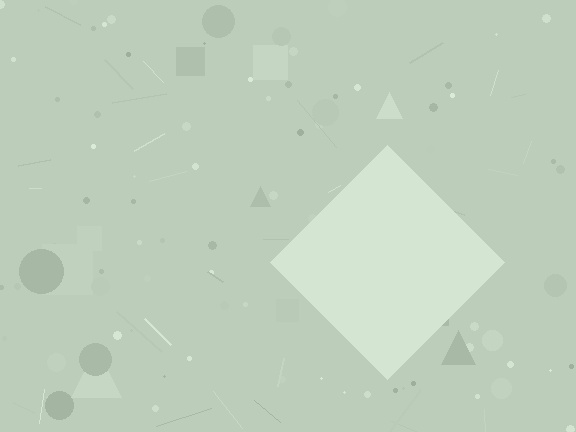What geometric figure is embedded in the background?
A diamond is embedded in the background.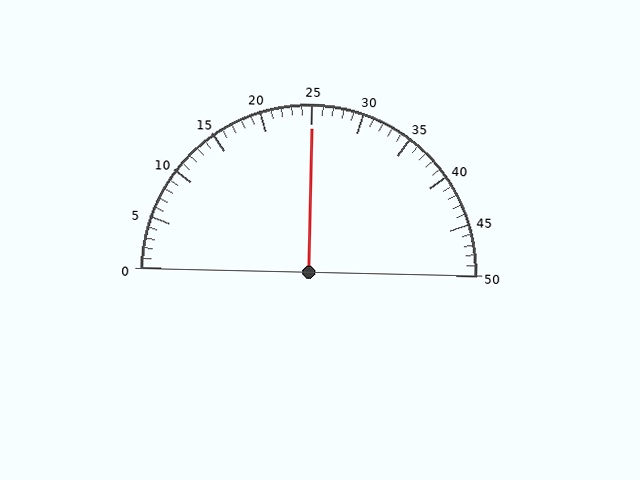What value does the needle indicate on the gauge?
The needle indicates approximately 25.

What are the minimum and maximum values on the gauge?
The gauge ranges from 0 to 50.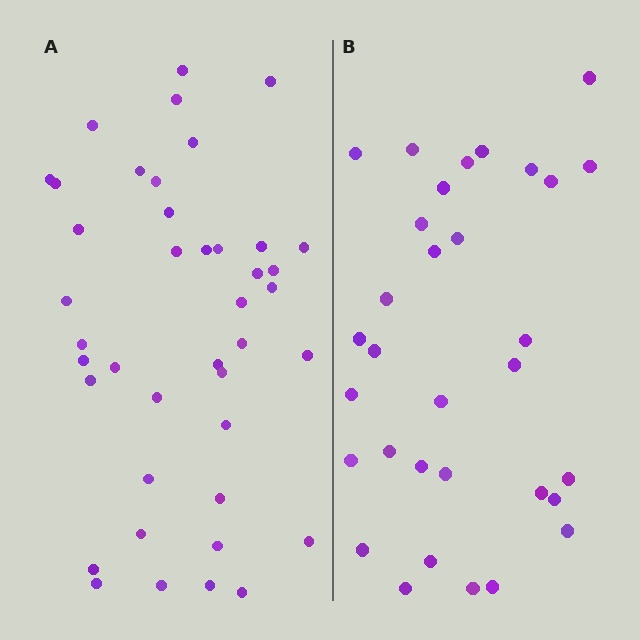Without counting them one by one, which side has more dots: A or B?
Region A (the left region) has more dots.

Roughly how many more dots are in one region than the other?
Region A has roughly 8 or so more dots than region B.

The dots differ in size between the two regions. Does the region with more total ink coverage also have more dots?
No. Region B has more total ink coverage because its dots are larger, but region A actually contains more individual dots. Total area can be misleading — the number of items is what matters here.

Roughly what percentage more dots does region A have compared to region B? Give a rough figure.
About 30% more.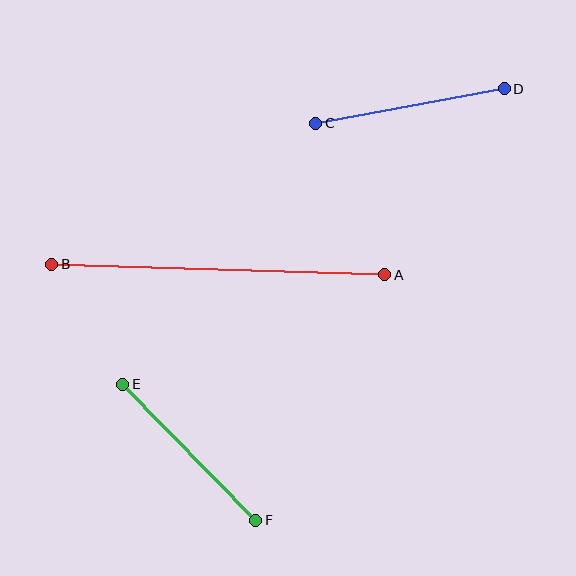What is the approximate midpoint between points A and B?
The midpoint is at approximately (218, 269) pixels.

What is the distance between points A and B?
The distance is approximately 333 pixels.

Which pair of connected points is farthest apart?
Points A and B are farthest apart.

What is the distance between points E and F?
The distance is approximately 190 pixels.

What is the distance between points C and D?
The distance is approximately 192 pixels.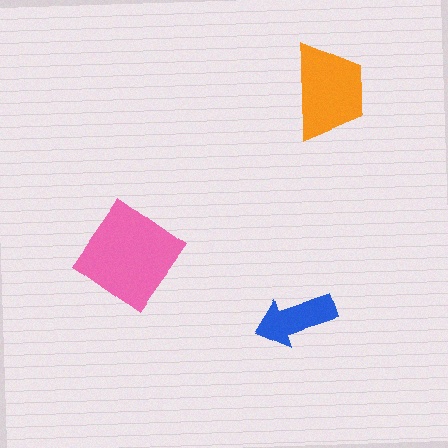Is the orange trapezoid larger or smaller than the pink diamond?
Smaller.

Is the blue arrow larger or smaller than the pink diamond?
Smaller.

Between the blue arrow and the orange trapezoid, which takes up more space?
The orange trapezoid.